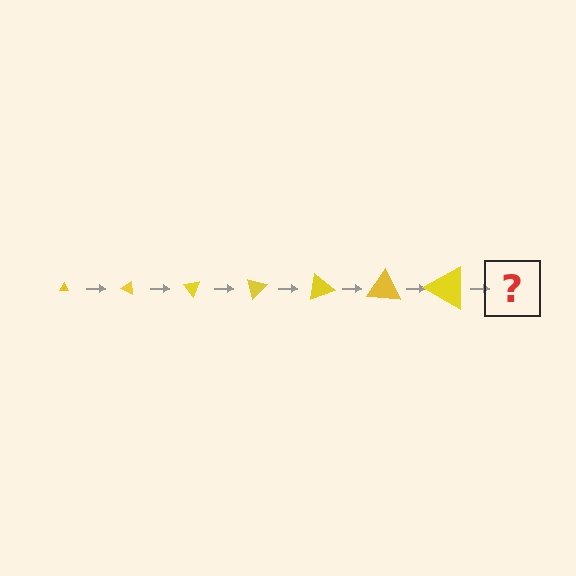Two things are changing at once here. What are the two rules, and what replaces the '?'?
The two rules are that the triangle grows larger each step and it rotates 25 degrees each step. The '?' should be a triangle, larger than the previous one and rotated 175 degrees from the start.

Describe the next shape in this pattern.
It should be a triangle, larger than the previous one and rotated 175 degrees from the start.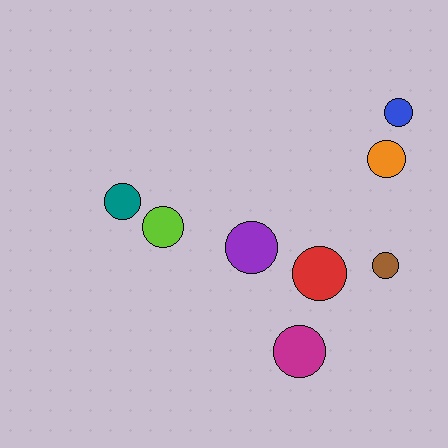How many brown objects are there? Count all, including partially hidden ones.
There is 1 brown object.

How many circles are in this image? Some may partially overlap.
There are 8 circles.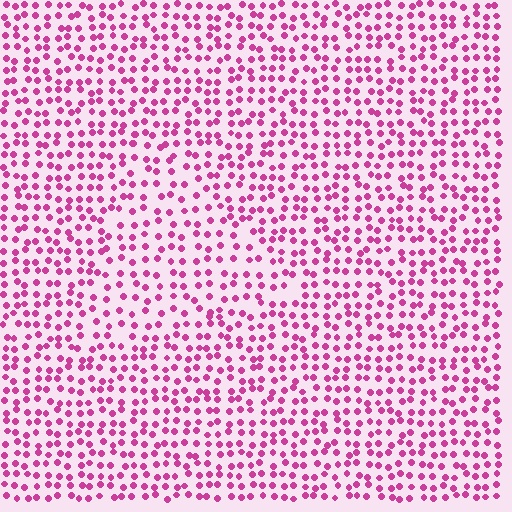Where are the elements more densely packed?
The elements are more densely packed outside the triangle boundary.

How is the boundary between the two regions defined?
The boundary is defined by a change in element density (approximately 1.4x ratio). All elements are the same color, size, and shape.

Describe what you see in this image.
The image contains small magenta elements arranged at two different densities. A triangle-shaped region is visible where the elements are less densely packed than the surrounding area.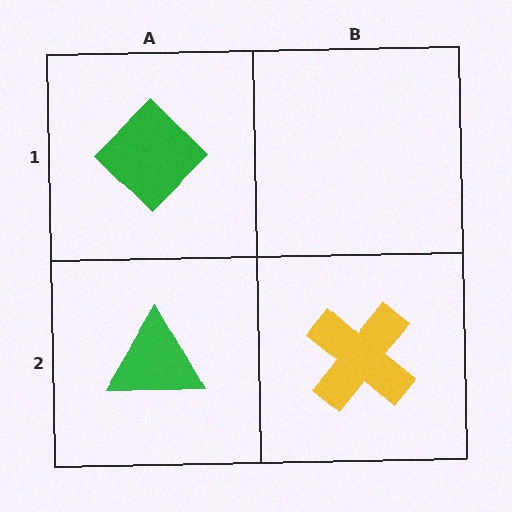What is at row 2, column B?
A yellow cross.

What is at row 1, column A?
A green diamond.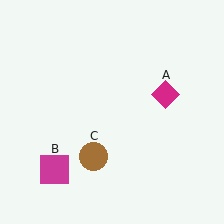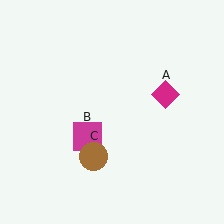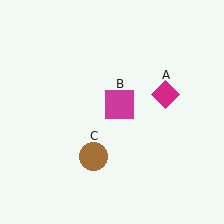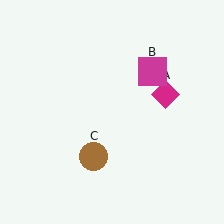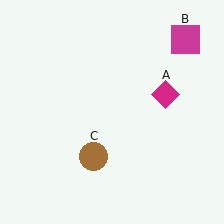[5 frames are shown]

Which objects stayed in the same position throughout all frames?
Magenta diamond (object A) and brown circle (object C) remained stationary.